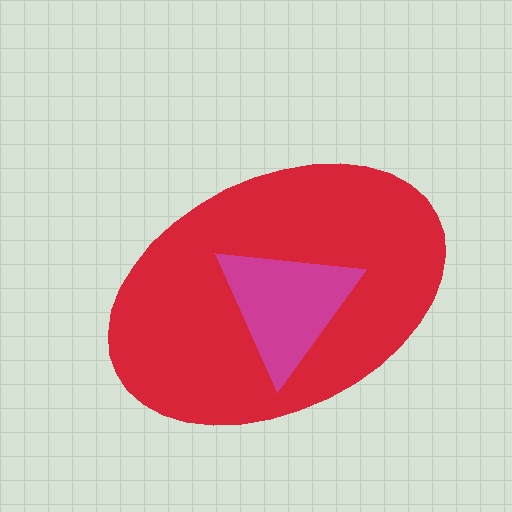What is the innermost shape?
The magenta triangle.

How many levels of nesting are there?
2.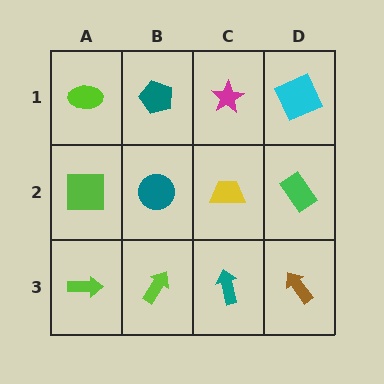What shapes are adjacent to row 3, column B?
A teal circle (row 2, column B), a lime arrow (row 3, column A), a teal arrow (row 3, column C).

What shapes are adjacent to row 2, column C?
A magenta star (row 1, column C), a teal arrow (row 3, column C), a teal circle (row 2, column B), a green rectangle (row 2, column D).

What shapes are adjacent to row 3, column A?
A lime square (row 2, column A), a lime arrow (row 3, column B).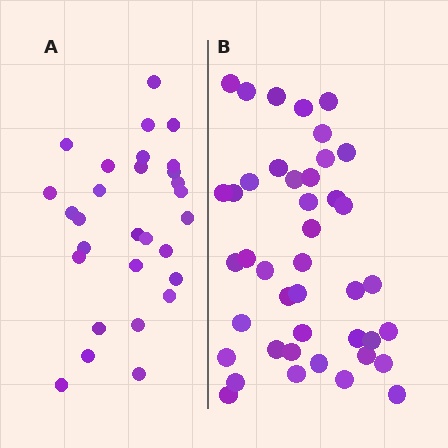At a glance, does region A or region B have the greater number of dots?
Region B (the right region) has more dots.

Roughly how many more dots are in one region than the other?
Region B has approximately 15 more dots than region A.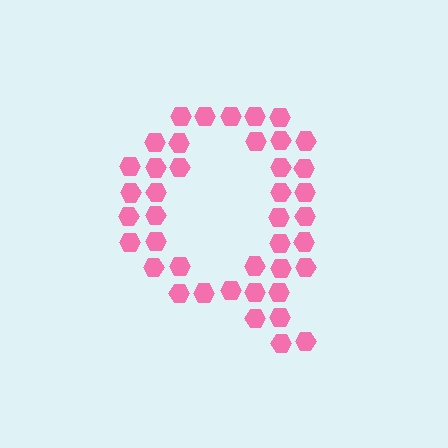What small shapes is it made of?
It is made of small hexagons.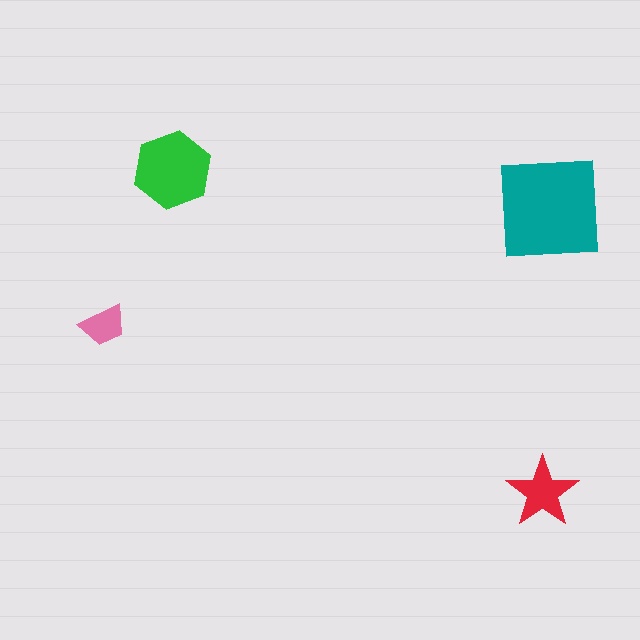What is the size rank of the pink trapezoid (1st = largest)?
4th.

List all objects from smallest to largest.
The pink trapezoid, the red star, the green hexagon, the teal square.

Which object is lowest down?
The red star is bottommost.